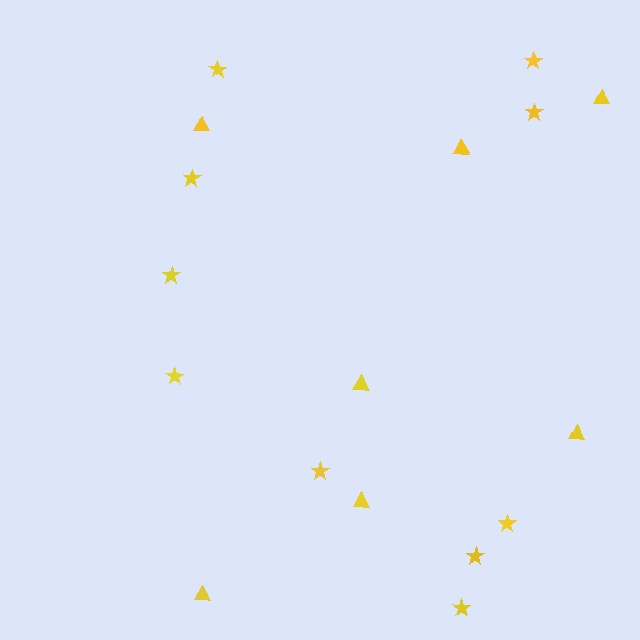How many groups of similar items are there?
There are 2 groups: one group of triangles (7) and one group of stars (10).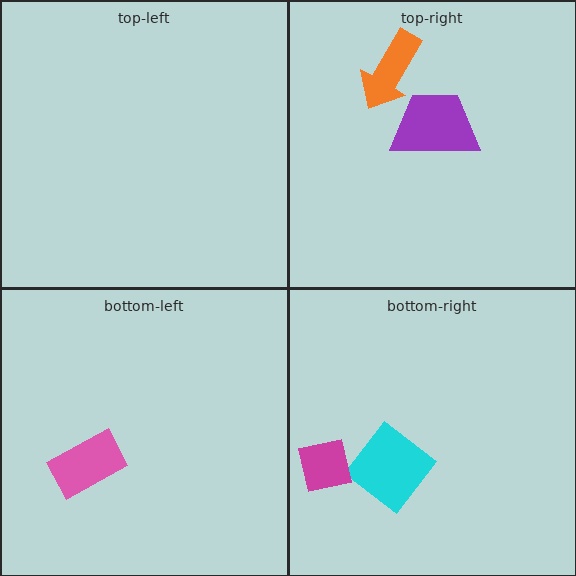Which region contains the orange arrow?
The top-right region.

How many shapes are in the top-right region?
2.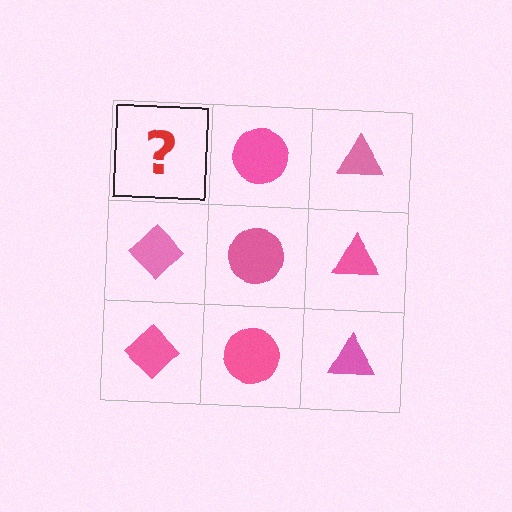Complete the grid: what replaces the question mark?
The question mark should be replaced with a pink diamond.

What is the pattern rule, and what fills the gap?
The rule is that each column has a consistent shape. The gap should be filled with a pink diamond.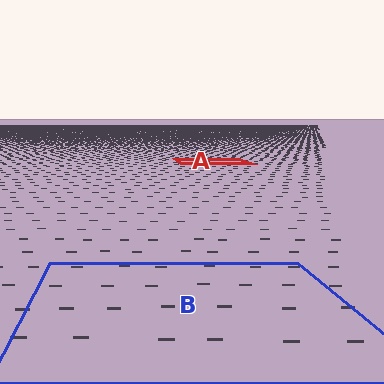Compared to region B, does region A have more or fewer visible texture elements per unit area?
Region A has more texture elements per unit area — they are packed more densely because it is farther away.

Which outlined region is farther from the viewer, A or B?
Region A is farther from the viewer — the texture elements inside it appear smaller and more densely packed.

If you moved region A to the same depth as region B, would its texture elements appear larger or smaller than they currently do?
They would appear larger. At a closer depth, the same texture elements are projected at a bigger on-screen size.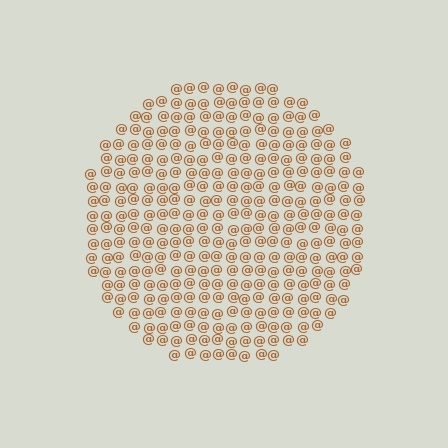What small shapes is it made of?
It is made of small at signs.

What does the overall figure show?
The overall figure shows a circle.